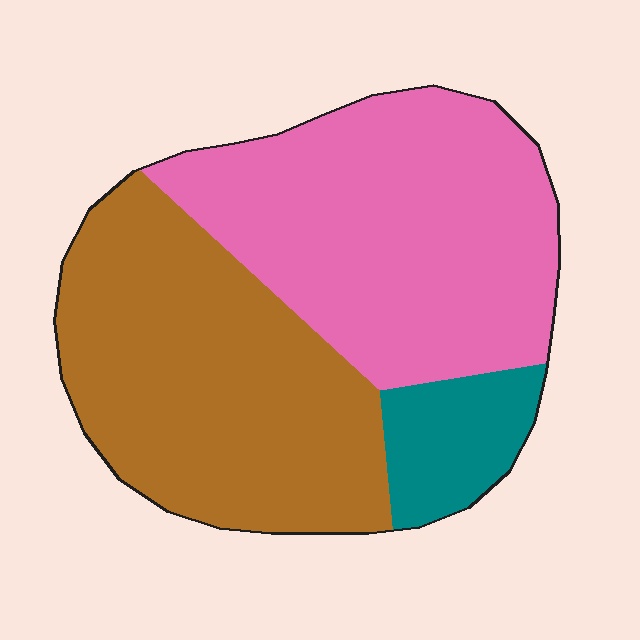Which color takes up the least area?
Teal, at roughly 10%.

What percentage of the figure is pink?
Pink covers 46% of the figure.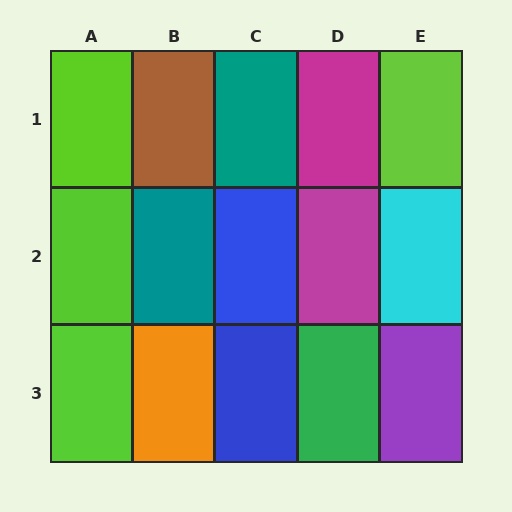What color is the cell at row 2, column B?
Teal.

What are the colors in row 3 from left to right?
Lime, orange, blue, green, purple.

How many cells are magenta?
2 cells are magenta.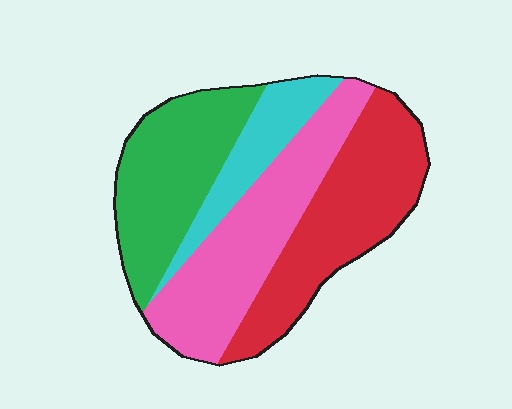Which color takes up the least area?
Cyan, at roughly 15%.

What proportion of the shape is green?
Green takes up about one quarter (1/4) of the shape.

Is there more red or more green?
Red.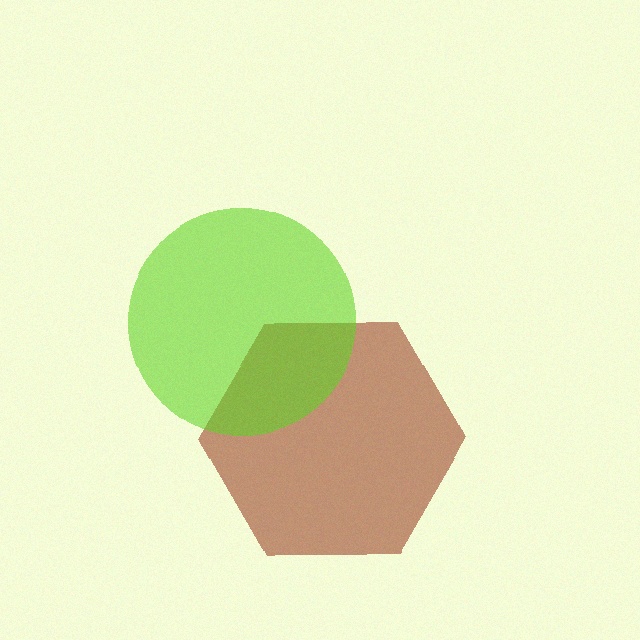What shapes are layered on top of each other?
The layered shapes are: a brown hexagon, a lime circle.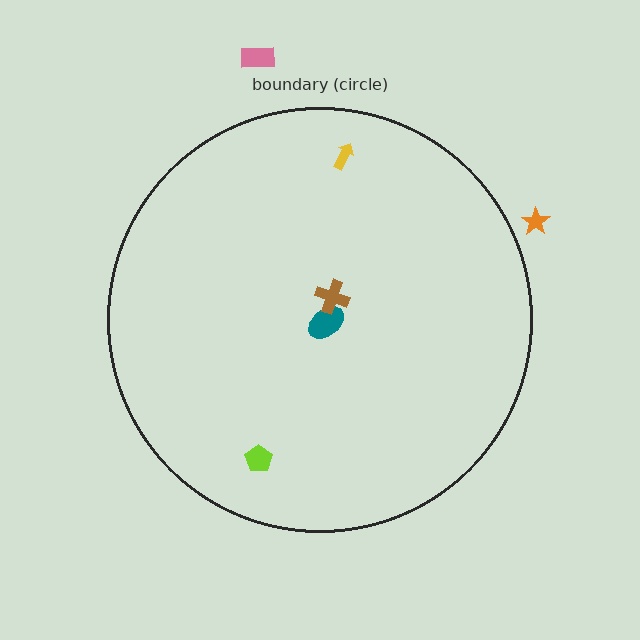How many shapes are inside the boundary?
4 inside, 2 outside.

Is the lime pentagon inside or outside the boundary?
Inside.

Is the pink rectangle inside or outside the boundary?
Outside.